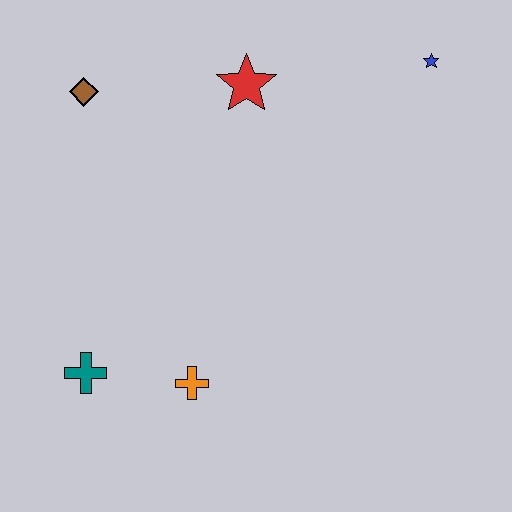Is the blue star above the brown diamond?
Yes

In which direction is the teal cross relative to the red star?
The teal cross is below the red star.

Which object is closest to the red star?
The brown diamond is closest to the red star.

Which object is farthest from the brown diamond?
The blue star is farthest from the brown diamond.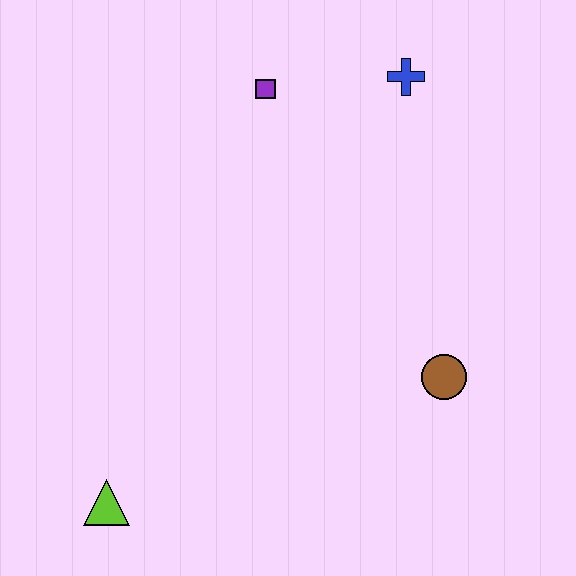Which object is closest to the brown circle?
The blue cross is closest to the brown circle.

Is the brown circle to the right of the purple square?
Yes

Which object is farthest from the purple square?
The lime triangle is farthest from the purple square.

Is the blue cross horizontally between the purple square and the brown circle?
Yes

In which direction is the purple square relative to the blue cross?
The purple square is to the left of the blue cross.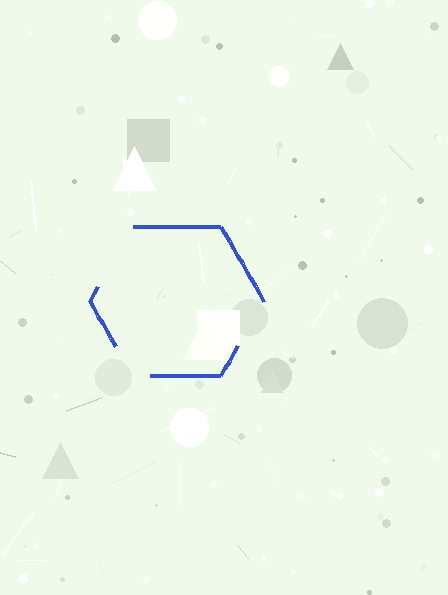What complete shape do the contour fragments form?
The contour fragments form a hexagon.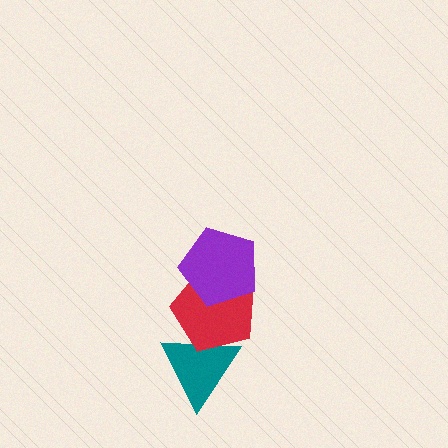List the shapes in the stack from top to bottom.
From top to bottom: the purple pentagon, the red pentagon, the teal triangle.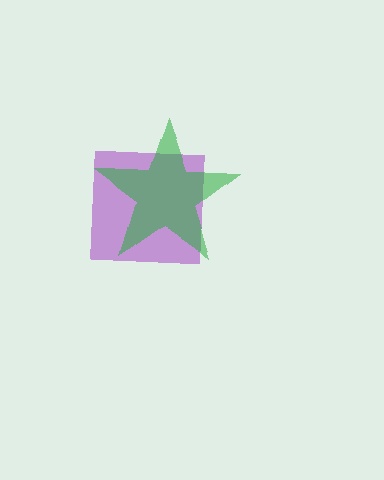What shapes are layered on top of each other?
The layered shapes are: a purple square, a green star.